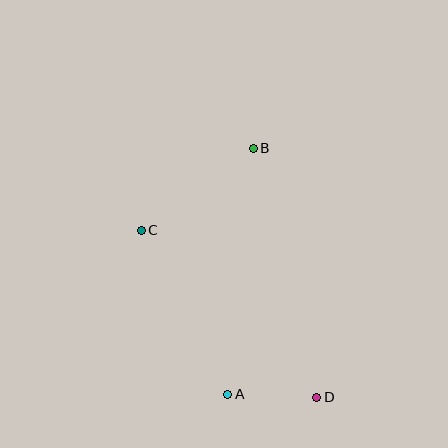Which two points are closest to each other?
Points A and D are closest to each other.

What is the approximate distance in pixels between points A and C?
The distance between A and C is approximately 185 pixels.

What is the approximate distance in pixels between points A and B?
The distance between A and B is approximately 247 pixels.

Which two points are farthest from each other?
Points B and D are farthest from each other.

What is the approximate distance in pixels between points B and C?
The distance between B and C is approximately 139 pixels.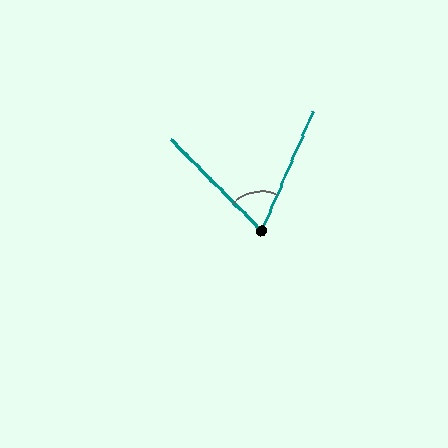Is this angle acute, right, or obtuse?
It is acute.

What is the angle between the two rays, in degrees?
Approximately 68 degrees.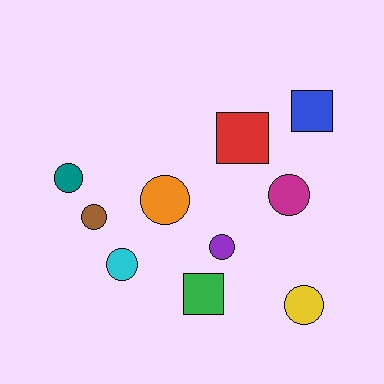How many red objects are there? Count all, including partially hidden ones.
There is 1 red object.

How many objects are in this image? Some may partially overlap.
There are 10 objects.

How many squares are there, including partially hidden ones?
There are 3 squares.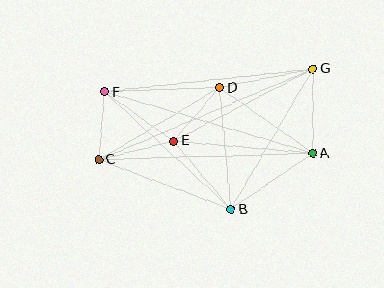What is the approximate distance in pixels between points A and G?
The distance between A and G is approximately 85 pixels.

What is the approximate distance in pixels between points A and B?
The distance between A and B is approximately 99 pixels.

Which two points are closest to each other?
Points C and F are closest to each other.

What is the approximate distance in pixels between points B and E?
The distance between B and E is approximately 89 pixels.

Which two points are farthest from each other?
Points C and G are farthest from each other.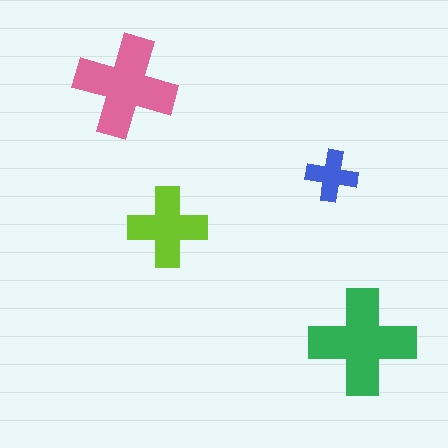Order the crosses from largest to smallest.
the green one, the pink one, the lime one, the blue one.